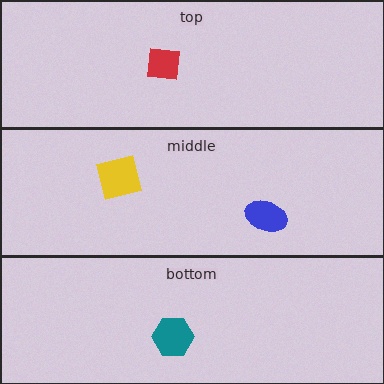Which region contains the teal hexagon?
The bottom region.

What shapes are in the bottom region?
The teal hexagon.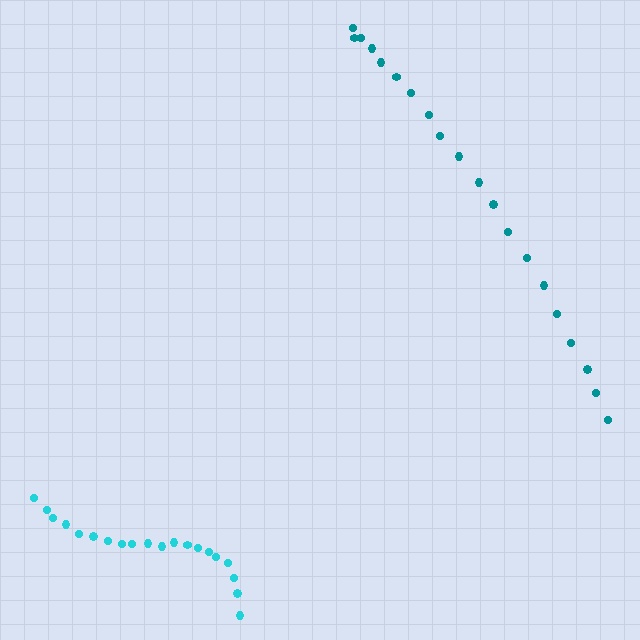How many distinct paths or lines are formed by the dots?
There are 2 distinct paths.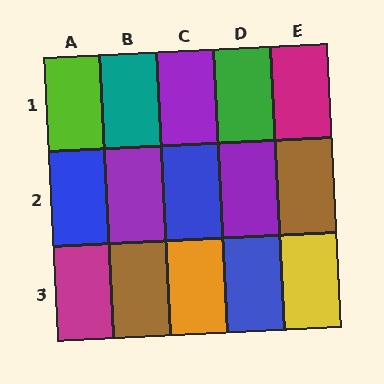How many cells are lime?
1 cell is lime.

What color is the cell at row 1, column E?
Magenta.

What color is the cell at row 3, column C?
Orange.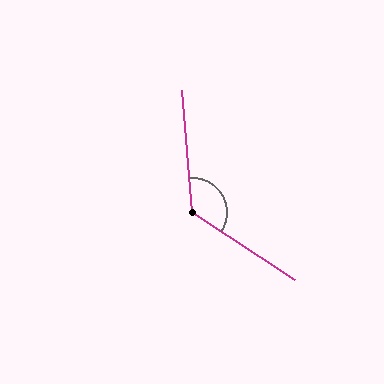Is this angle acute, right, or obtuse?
It is obtuse.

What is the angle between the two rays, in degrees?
Approximately 128 degrees.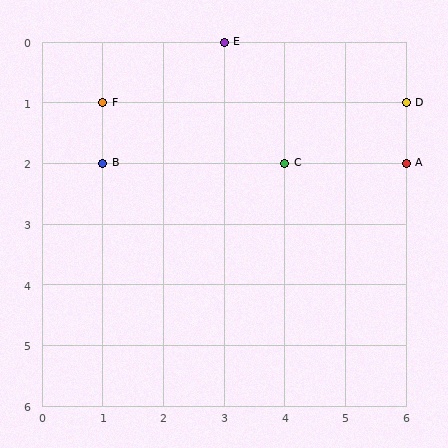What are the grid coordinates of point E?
Point E is at grid coordinates (3, 0).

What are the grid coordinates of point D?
Point D is at grid coordinates (6, 1).